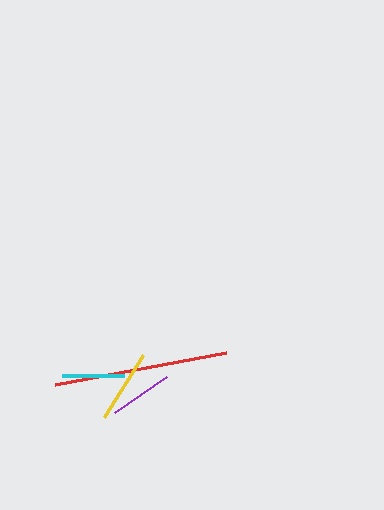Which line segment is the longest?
The red line is the longest at approximately 174 pixels.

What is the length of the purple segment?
The purple segment is approximately 63 pixels long.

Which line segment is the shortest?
The cyan line is the shortest at approximately 62 pixels.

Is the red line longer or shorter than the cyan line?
The red line is longer than the cyan line.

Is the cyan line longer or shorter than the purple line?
The purple line is longer than the cyan line.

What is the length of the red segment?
The red segment is approximately 174 pixels long.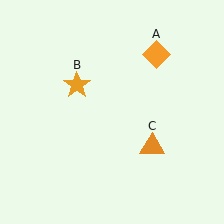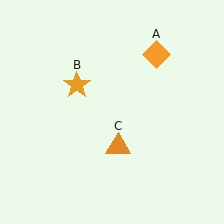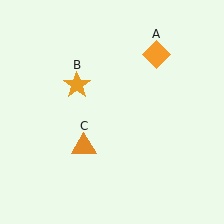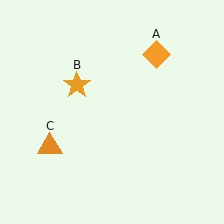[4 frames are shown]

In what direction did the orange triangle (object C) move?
The orange triangle (object C) moved left.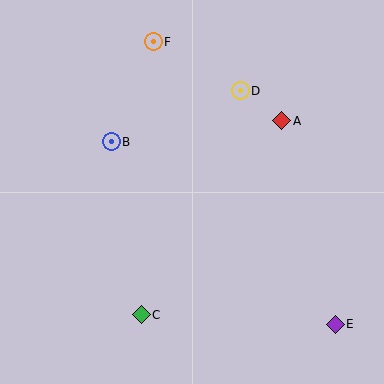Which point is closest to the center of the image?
Point B at (111, 142) is closest to the center.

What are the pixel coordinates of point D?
Point D is at (240, 91).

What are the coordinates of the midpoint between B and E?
The midpoint between B and E is at (223, 233).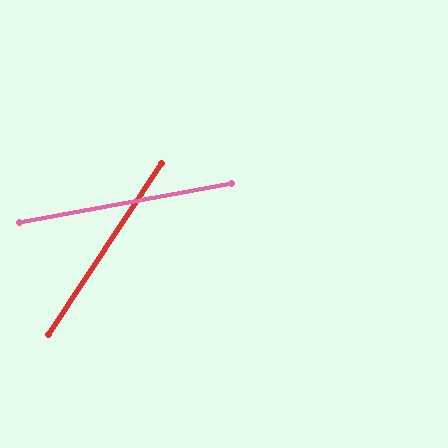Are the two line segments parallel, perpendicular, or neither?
Neither parallel nor perpendicular — they differ by about 46°.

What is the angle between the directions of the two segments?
Approximately 46 degrees.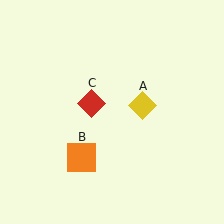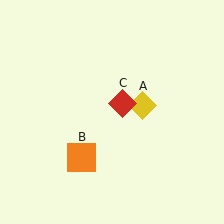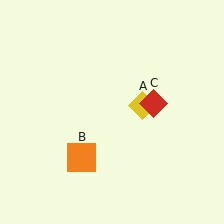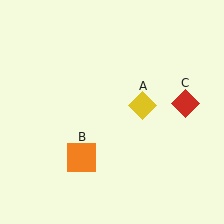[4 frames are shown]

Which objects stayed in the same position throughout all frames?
Yellow diamond (object A) and orange square (object B) remained stationary.